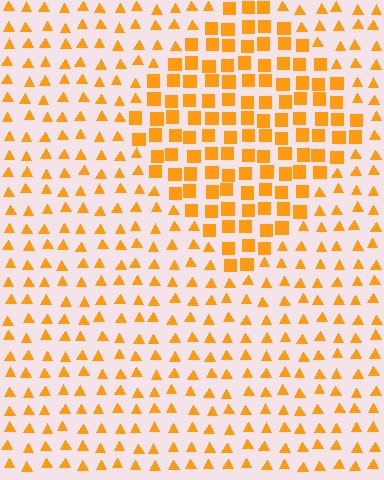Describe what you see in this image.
The image is filled with small orange elements arranged in a uniform grid. A diamond-shaped region contains squares, while the surrounding area contains triangles. The boundary is defined purely by the change in element shape.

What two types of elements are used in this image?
The image uses squares inside the diamond region and triangles outside it.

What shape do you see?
I see a diamond.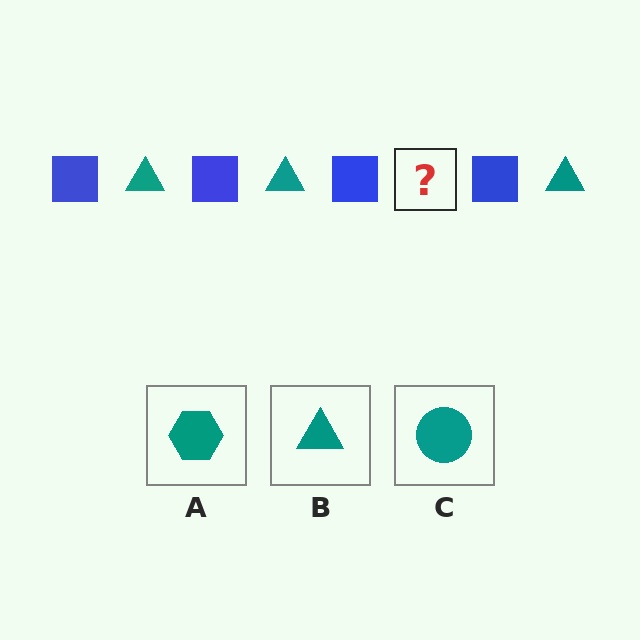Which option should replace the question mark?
Option B.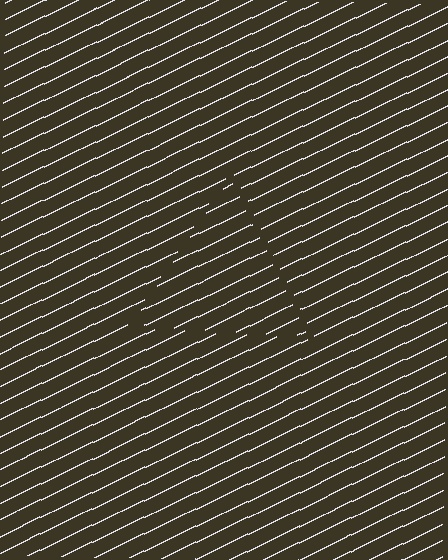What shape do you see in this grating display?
An illusory triangle. The interior of the shape contains the same grating, shifted by half a period — the contour is defined by the phase discontinuity where line-ends from the inner and outer gratings abut.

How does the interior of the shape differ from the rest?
The interior of the shape contains the same grating, shifted by half a period — the contour is defined by the phase discontinuity where line-ends from the inner and outer gratings abut.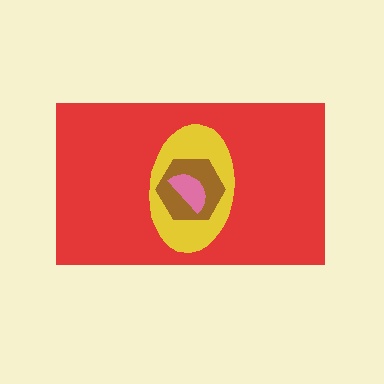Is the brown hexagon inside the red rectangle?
Yes.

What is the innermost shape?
The pink semicircle.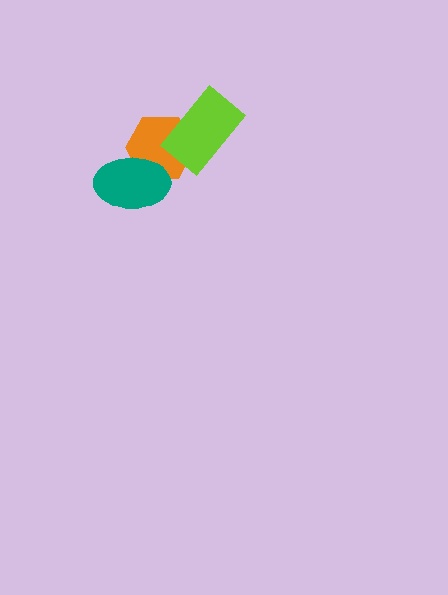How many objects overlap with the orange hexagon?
2 objects overlap with the orange hexagon.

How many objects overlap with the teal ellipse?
1 object overlaps with the teal ellipse.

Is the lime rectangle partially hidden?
No, no other shape covers it.